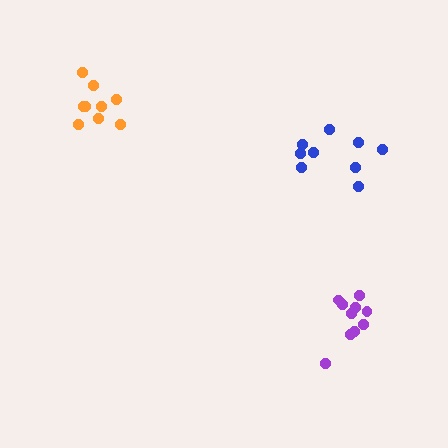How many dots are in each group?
Group 1: 9 dots, Group 2: 10 dots, Group 3: 9 dots (28 total).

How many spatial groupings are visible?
There are 3 spatial groupings.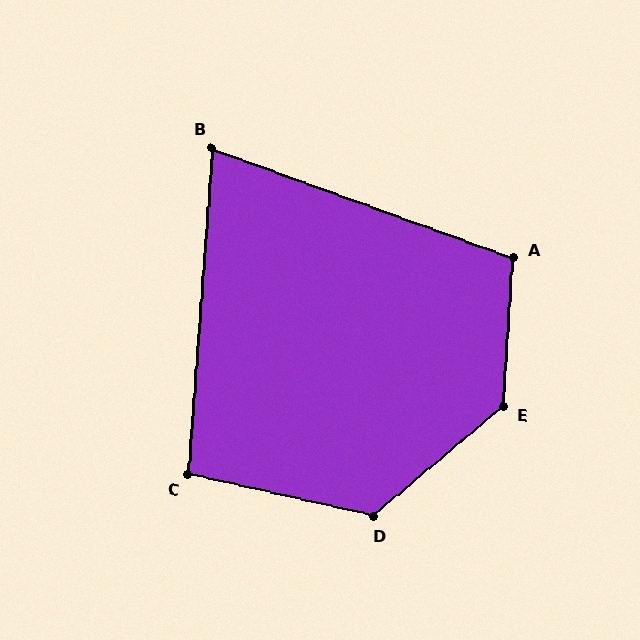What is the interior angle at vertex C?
Approximately 99 degrees (obtuse).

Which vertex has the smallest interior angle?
B, at approximately 74 degrees.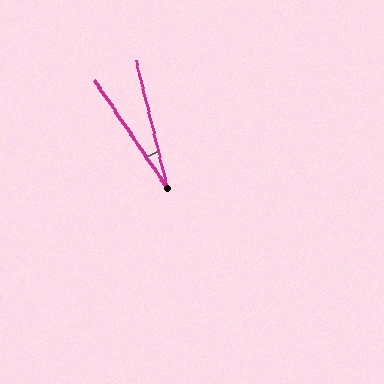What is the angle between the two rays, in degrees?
Approximately 20 degrees.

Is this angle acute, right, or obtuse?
It is acute.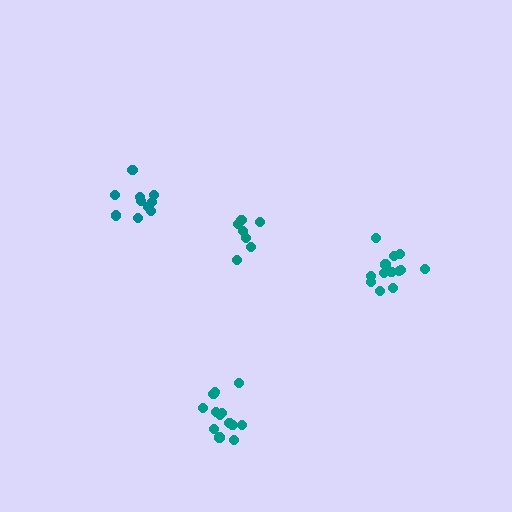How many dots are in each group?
Group 1: 13 dots, Group 2: 10 dots, Group 3: 7 dots, Group 4: 13 dots (43 total).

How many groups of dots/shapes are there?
There are 4 groups.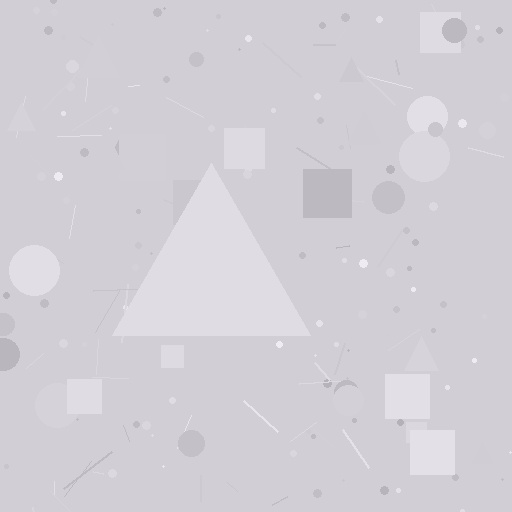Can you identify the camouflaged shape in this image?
The camouflaged shape is a triangle.